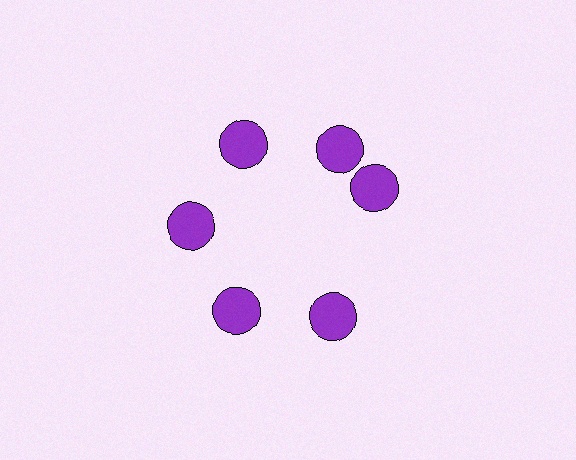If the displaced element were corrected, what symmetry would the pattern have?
It would have 6-fold rotational symmetry — the pattern would map onto itself every 60 degrees.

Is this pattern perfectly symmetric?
No. The 6 purple circles are arranged in a ring, but one element near the 3 o'clock position is rotated out of alignment along the ring, breaking the 6-fold rotational symmetry.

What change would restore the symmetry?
The symmetry would be restored by rotating it back into even spacing with its neighbors so that all 6 circles sit at equal angles and equal distance from the center.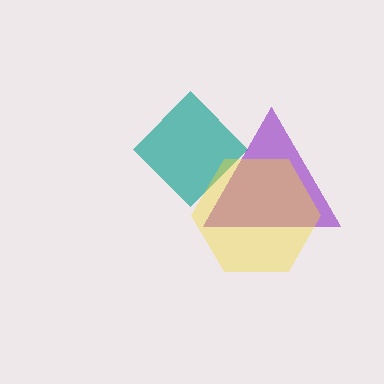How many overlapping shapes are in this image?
There are 3 overlapping shapes in the image.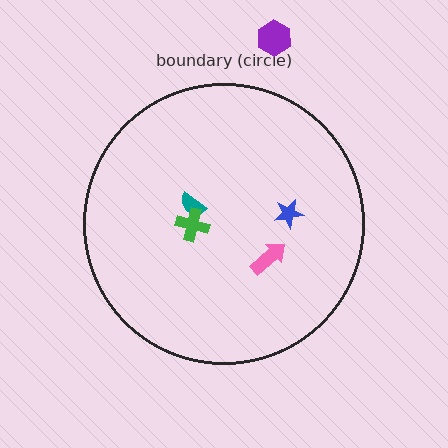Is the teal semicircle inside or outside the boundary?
Inside.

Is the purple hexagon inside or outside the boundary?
Outside.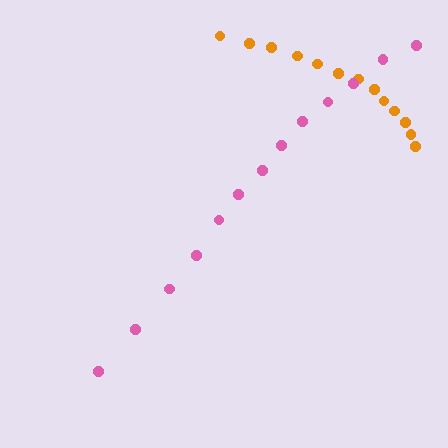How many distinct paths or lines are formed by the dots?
There are 2 distinct paths.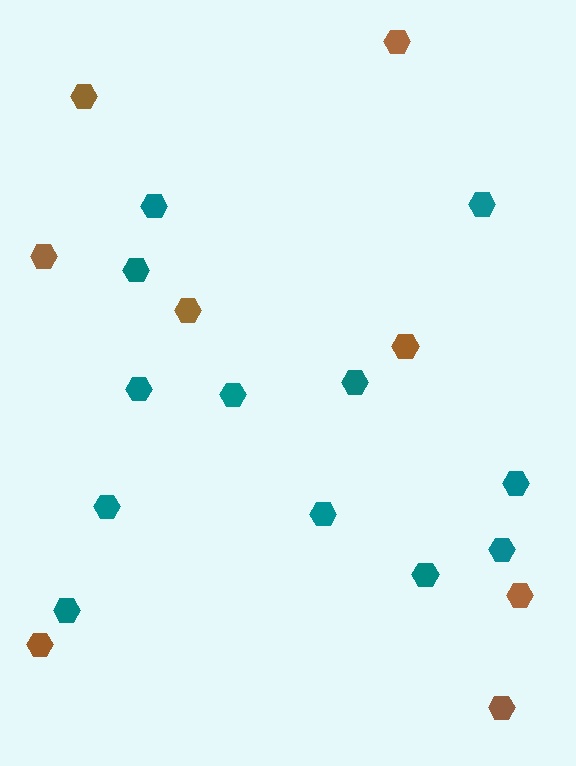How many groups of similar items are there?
There are 2 groups: one group of brown hexagons (8) and one group of teal hexagons (12).